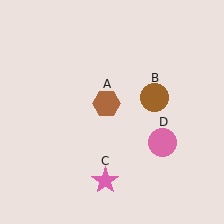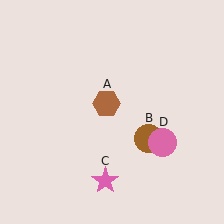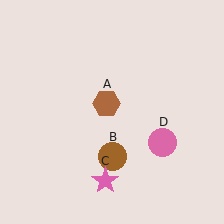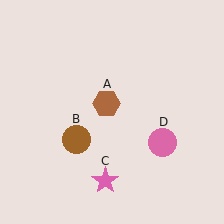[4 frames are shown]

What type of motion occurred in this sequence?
The brown circle (object B) rotated clockwise around the center of the scene.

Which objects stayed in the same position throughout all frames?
Brown hexagon (object A) and pink star (object C) and pink circle (object D) remained stationary.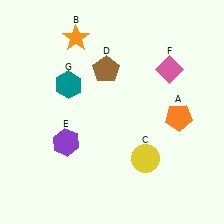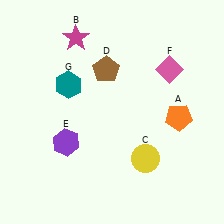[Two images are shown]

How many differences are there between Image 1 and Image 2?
There is 1 difference between the two images.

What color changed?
The star (B) changed from orange in Image 1 to magenta in Image 2.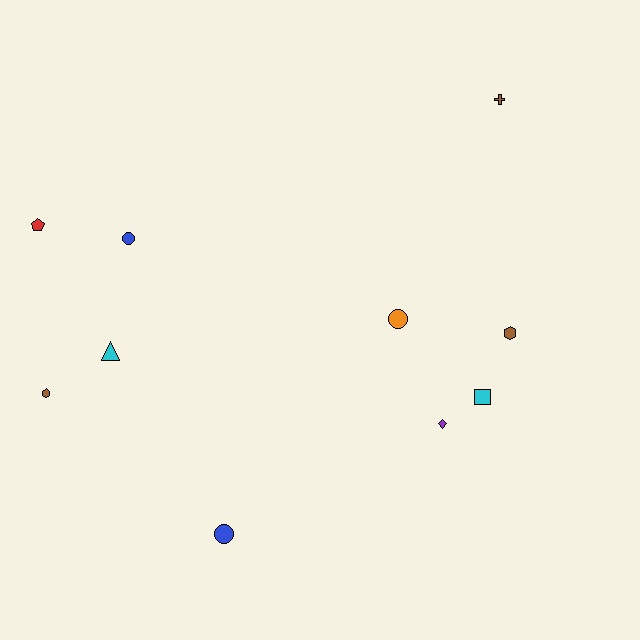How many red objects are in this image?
There is 1 red object.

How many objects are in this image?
There are 10 objects.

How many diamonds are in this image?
There is 1 diamond.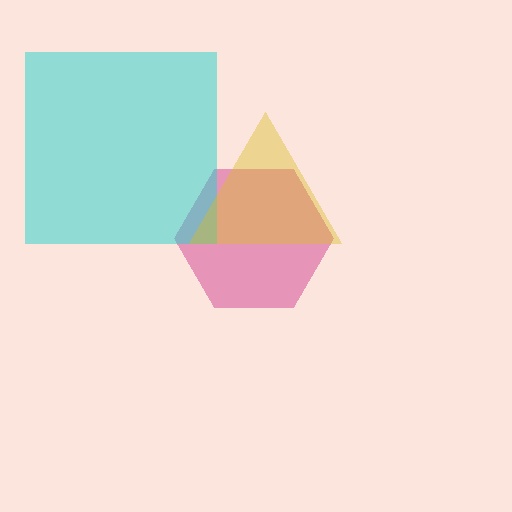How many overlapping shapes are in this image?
There are 3 overlapping shapes in the image.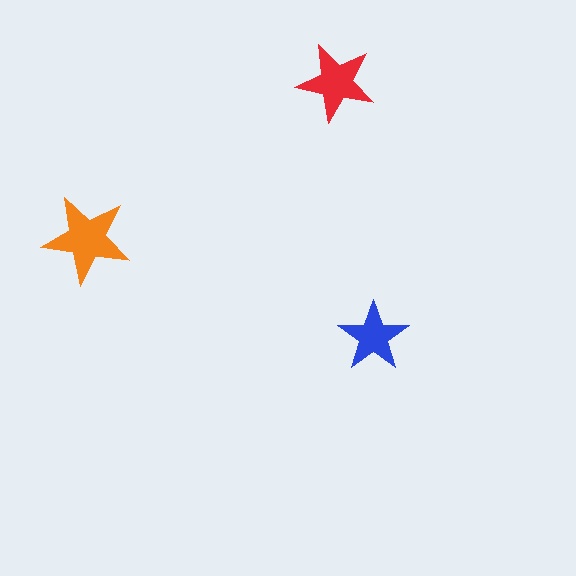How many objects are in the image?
There are 3 objects in the image.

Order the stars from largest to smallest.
the orange one, the red one, the blue one.